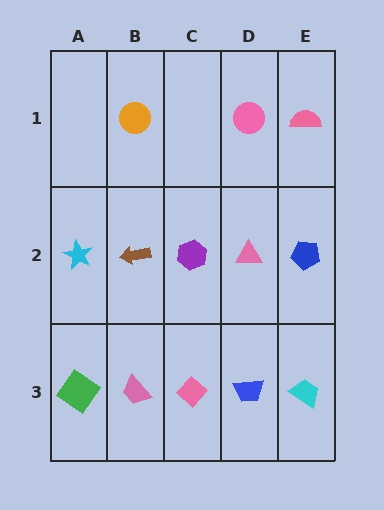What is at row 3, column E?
A cyan trapezoid.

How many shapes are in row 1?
3 shapes.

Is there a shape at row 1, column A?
No, that cell is empty.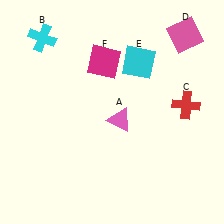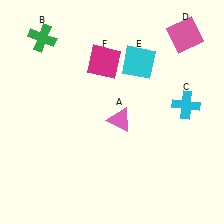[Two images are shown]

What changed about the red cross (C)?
In Image 1, C is red. In Image 2, it changed to cyan.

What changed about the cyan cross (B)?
In Image 1, B is cyan. In Image 2, it changed to green.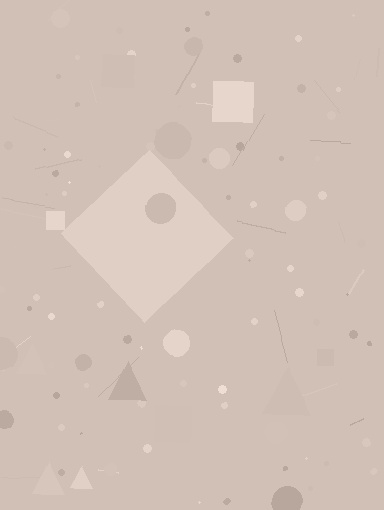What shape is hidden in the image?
A diamond is hidden in the image.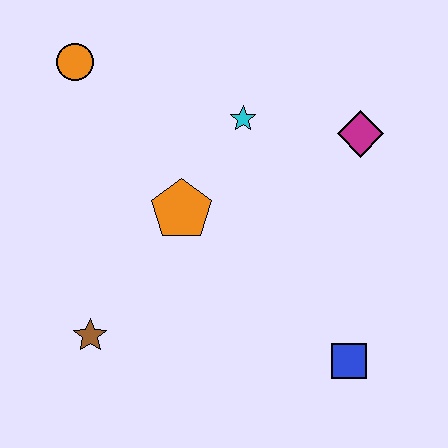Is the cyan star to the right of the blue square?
No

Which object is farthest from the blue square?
The orange circle is farthest from the blue square.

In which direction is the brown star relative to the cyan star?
The brown star is below the cyan star.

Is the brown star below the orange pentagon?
Yes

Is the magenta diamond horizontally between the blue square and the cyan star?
No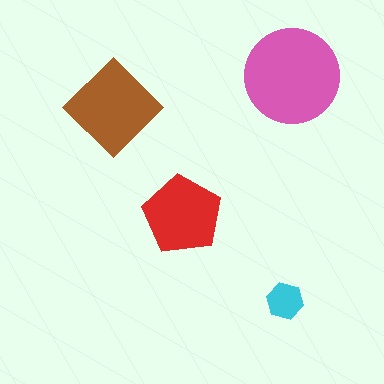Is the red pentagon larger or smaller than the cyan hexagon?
Larger.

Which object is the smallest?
The cyan hexagon.